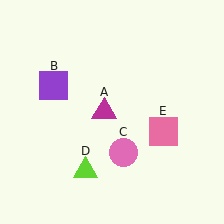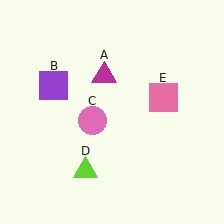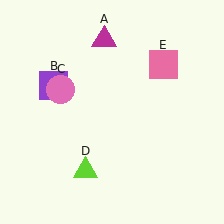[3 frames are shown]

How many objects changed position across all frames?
3 objects changed position: magenta triangle (object A), pink circle (object C), pink square (object E).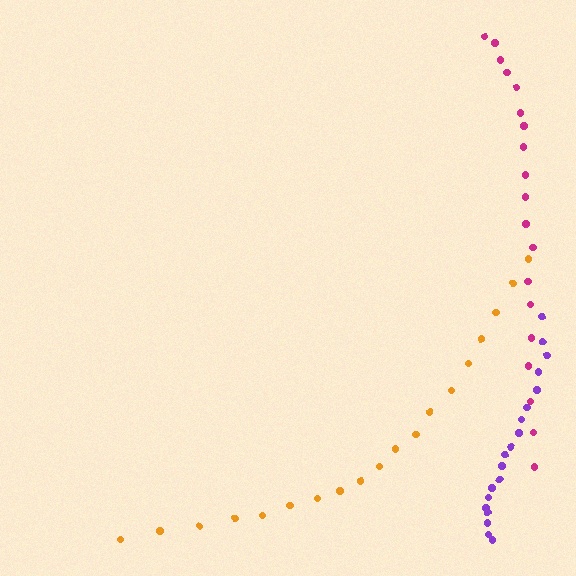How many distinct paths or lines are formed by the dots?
There are 3 distinct paths.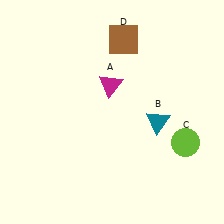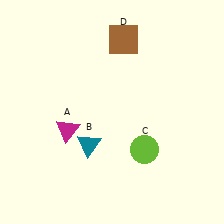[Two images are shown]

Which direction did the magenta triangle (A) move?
The magenta triangle (A) moved down.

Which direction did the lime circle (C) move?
The lime circle (C) moved left.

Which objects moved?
The objects that moved are: the magenta triangle (A), the teal triangle (B), the lime circle (C).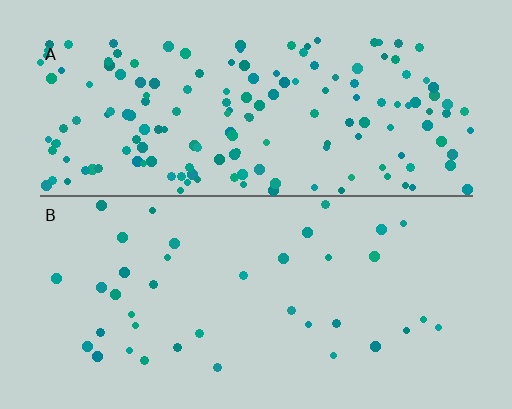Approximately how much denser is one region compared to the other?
Approximately 4.2× — region A over region B.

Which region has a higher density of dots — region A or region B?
A (the top).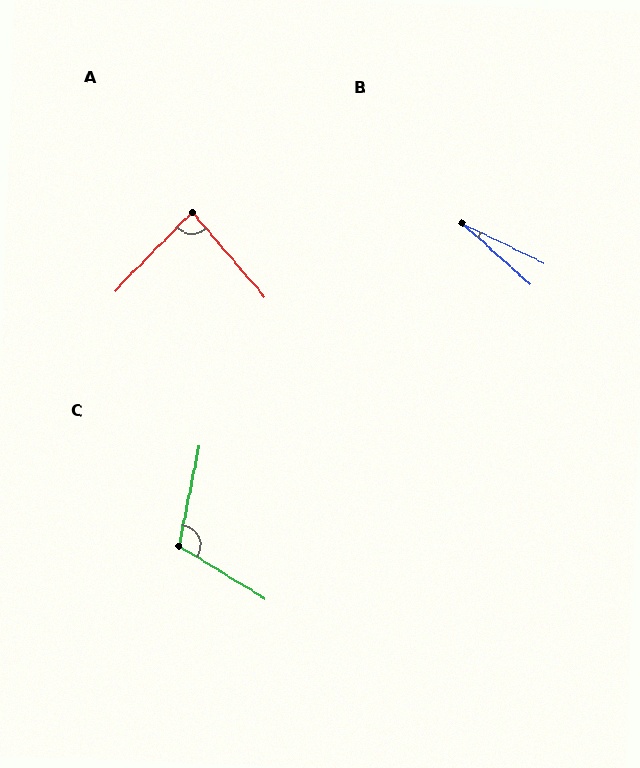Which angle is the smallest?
B, at approximately 16 degrees.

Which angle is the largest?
C, at approximately 110 degrees.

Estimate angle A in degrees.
Approximately 85 degrees.